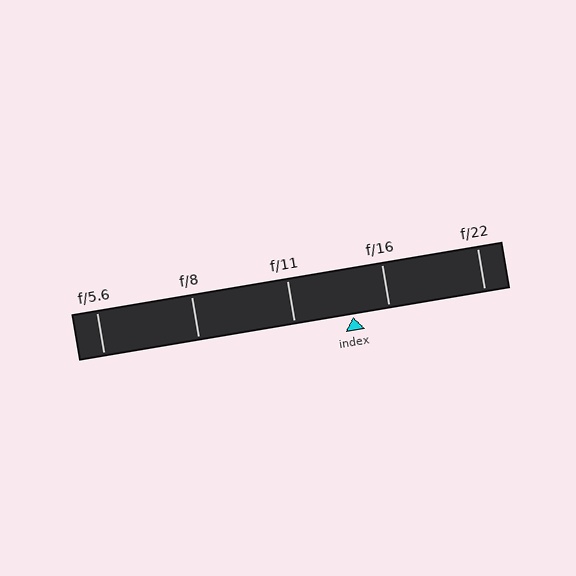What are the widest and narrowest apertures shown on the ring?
The widest aperture shown is f/5.6 and the narrowest is f/22.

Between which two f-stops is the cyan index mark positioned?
The index mark is between f/11 and f/16.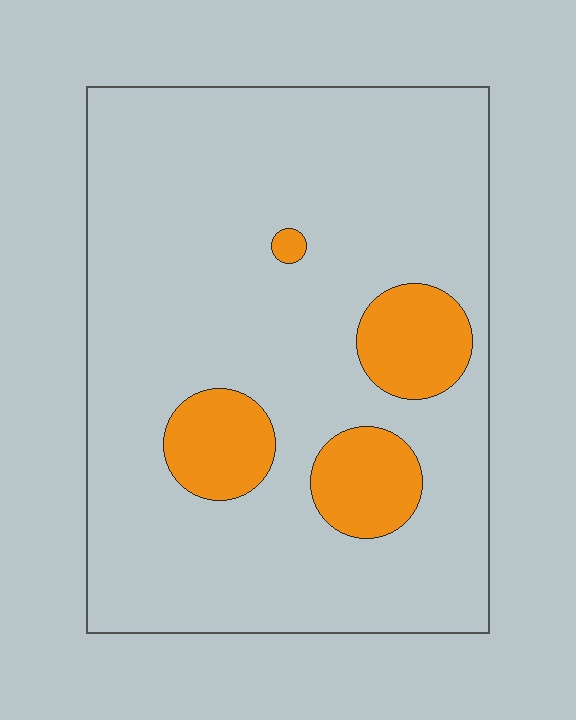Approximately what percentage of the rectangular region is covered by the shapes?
Approximately 15%.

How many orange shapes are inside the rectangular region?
4.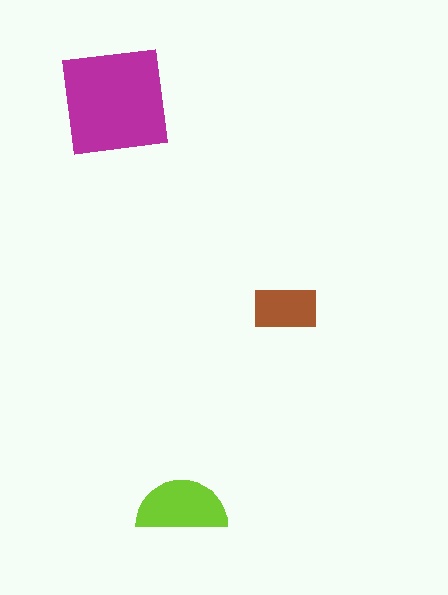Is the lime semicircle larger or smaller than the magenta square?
Smaller.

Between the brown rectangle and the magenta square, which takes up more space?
The magenta square.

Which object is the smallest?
The brown rectangle.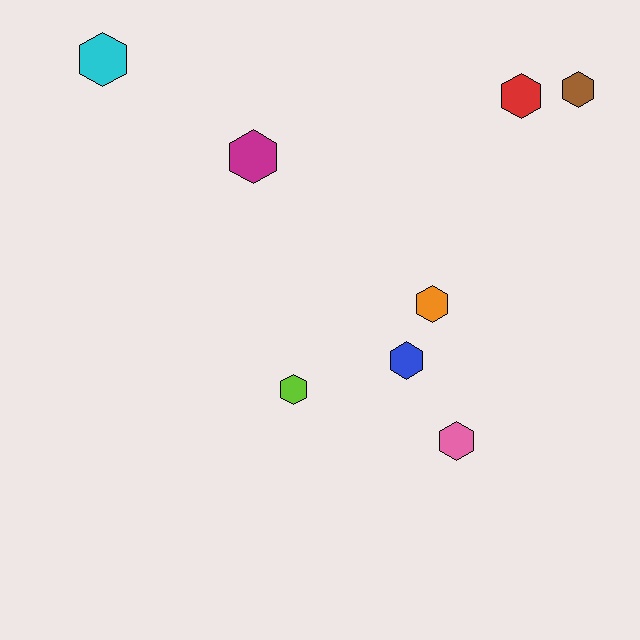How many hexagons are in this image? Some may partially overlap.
There are 8 hexagons.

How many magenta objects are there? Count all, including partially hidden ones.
There is 1 magenta object.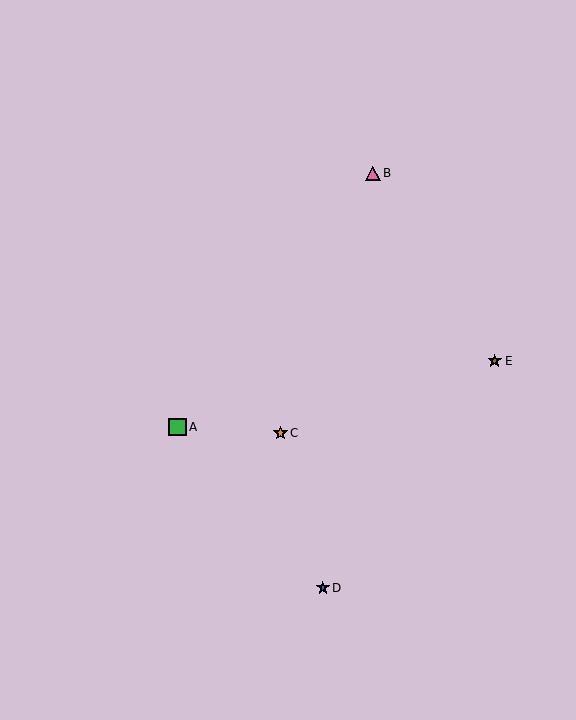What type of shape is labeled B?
Shape B is a pink triangle.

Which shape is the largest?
The green square (labeled A) is the largest.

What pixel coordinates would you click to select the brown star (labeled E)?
Click at (495, 361) to select the brown star E.